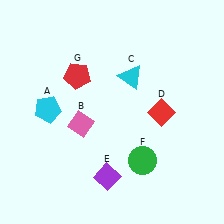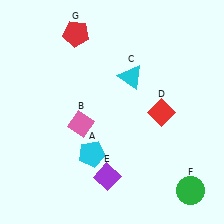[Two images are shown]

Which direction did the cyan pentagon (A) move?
The cyan pentagon (A) moved down.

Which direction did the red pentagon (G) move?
The red pentagon (G) moved up.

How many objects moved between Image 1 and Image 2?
3 objects moved between the two images.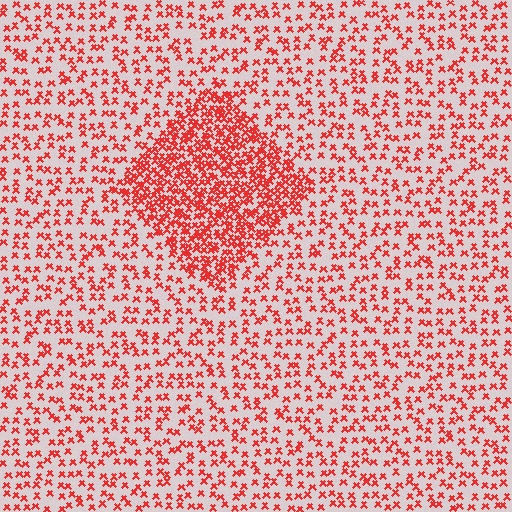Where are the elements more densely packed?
The elements are more densely packed inside the diamond boundary.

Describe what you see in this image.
The image contains small red elements arranged at two different densities. A diamond-shaped region is visible where the elements are more densely packed than the surrounding area.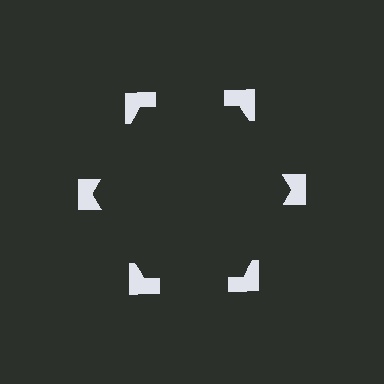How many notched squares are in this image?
There are 6 — one at each vertex of the illusory hexagon.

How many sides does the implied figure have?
6 sides.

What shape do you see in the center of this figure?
An illusory hexagon — its edges are inferred from the aligned wedge cuts in the notched squares, not physically drawn.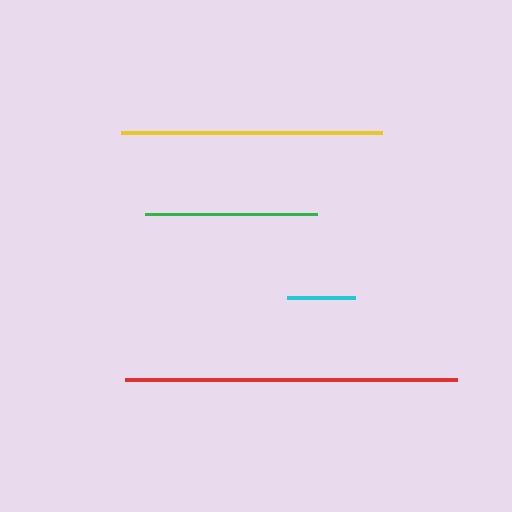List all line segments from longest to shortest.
From longest to shortest: red, yellow, green, cyan.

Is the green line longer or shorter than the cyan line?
The green line is longer than the cyan line.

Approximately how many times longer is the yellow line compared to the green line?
The yellow line is approximately 1.5 times the length of the green line.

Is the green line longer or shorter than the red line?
The red line is longer than the green line.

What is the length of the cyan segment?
The cyan segment is approximately 68 pixels long.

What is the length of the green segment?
The green segment is approximately 172 pixels long.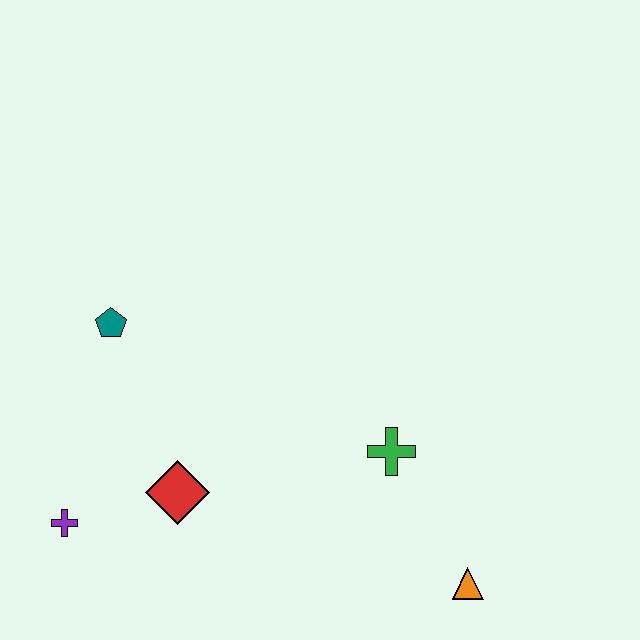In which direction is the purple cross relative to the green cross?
The purple cross is to the left of the green cross.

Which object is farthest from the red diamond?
The orange triangle is farthest from the red diamond.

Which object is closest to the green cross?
The orange triangle is closest to the green cross.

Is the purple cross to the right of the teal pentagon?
No